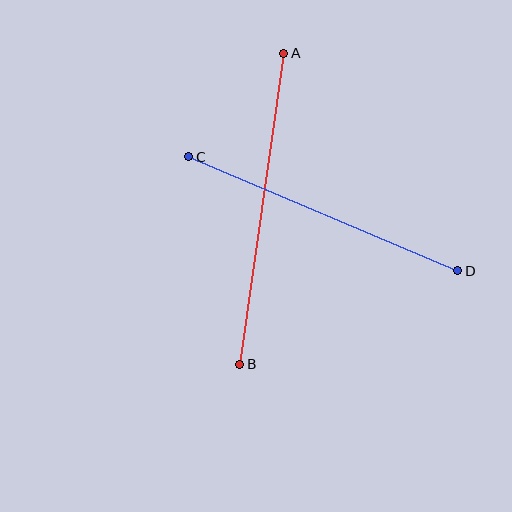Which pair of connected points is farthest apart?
Points A and B are farthest apart.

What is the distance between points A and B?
The distance is approximately 314 pixels.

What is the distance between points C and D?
The distance is approximately 292 pixels.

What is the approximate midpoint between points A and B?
The midpoint is at approximately (262, 209) pixels.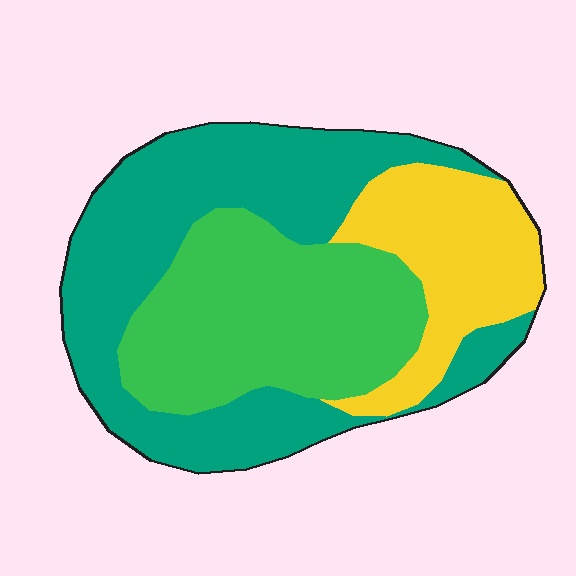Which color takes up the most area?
Teal, at roughly 45%.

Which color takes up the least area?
Yellow, at roughly 20%.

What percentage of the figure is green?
Green takes up about one third (1/3) of the figure.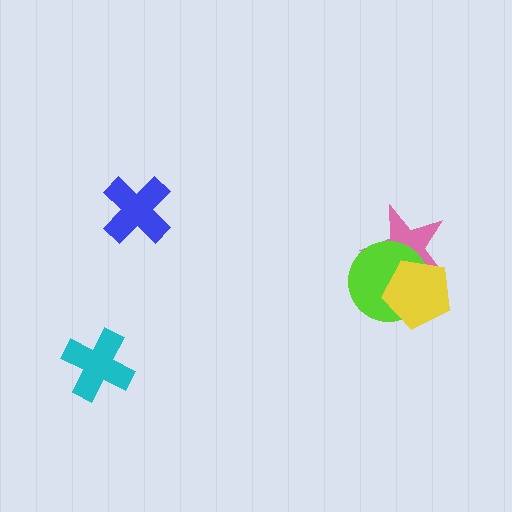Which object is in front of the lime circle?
The yellow pentagon is in front of the lime circle.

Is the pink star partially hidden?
Yes, it is partially covered by another shape.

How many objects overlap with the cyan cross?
0 objects overlap with the cyan cross.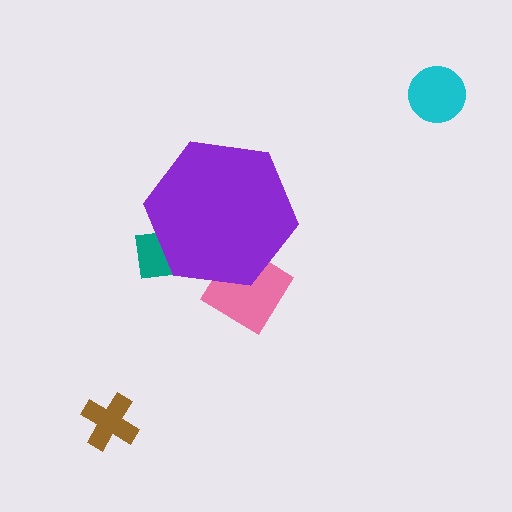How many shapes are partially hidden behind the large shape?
2 shapes are partially hidden.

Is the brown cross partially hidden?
No, the brown cross is fully visible.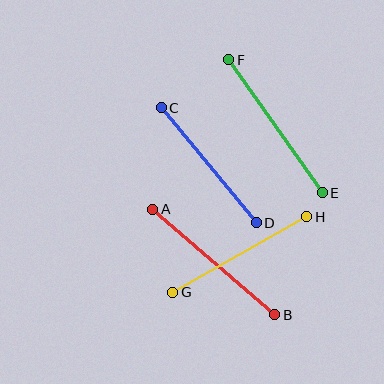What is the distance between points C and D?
The distance is approximately 149 pixels.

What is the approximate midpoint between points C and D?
The midpoint is at approximately (209, 165) pixels.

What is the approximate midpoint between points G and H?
The midpoint is at approximately (240, 255) pixels.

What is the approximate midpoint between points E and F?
The midpoint is at approximately (276, 126) pixels.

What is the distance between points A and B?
The distance is approximately 161 pixels.